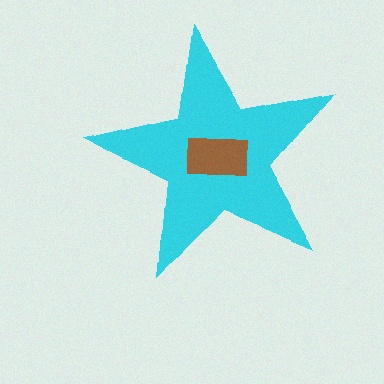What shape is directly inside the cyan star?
The brown rectangle.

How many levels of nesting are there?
2.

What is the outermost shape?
The cyan star.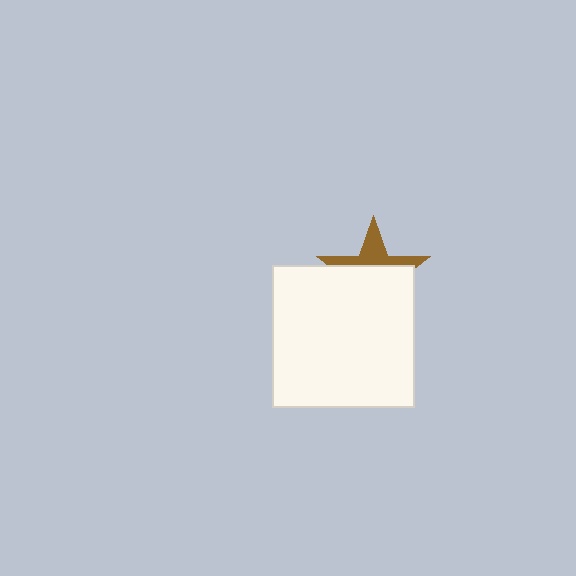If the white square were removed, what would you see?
You would see the complete brown star.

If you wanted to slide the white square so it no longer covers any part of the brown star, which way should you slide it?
Slide it down — that is the most direct way to separate the two shapes.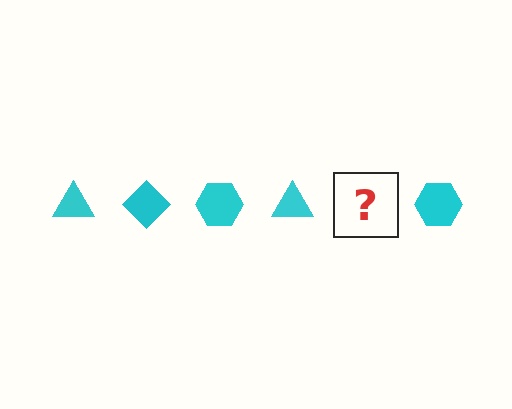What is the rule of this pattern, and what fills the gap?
The rule is that the pattern cycles through triangle, diamond, hexagon shapes in cyan. The gap should be filled with a cyan diamond.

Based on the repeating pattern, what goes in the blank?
The blank should be a cyan diamond.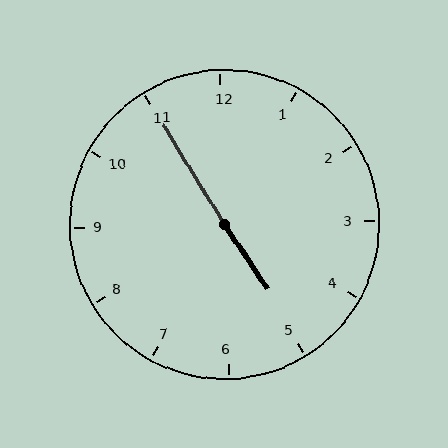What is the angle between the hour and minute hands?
Approximately 178 degrees.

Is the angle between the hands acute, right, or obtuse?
It is obtuse.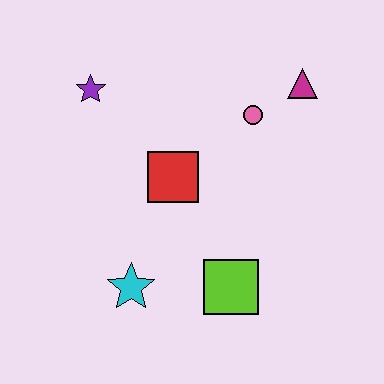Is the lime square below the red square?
Yes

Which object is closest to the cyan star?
The lime square is closest to the cyan star.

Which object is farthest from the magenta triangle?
The cyan star is farthest from the magenta triangle.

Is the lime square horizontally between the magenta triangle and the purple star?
Yes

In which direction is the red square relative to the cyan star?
The red square is above the cyan star.